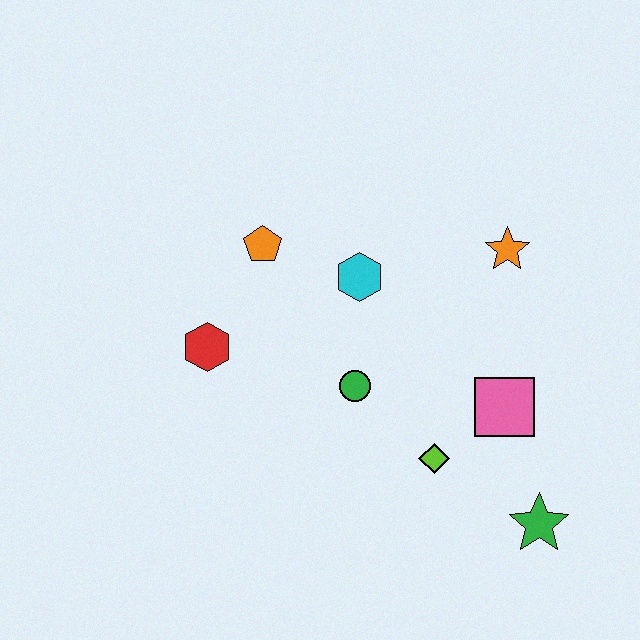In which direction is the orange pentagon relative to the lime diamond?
The orange pentagon is above the lime diamond.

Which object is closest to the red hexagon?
The orange pentagon is closest to the red hexagon.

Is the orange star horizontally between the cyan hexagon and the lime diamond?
No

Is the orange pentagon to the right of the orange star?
No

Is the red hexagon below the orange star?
Yes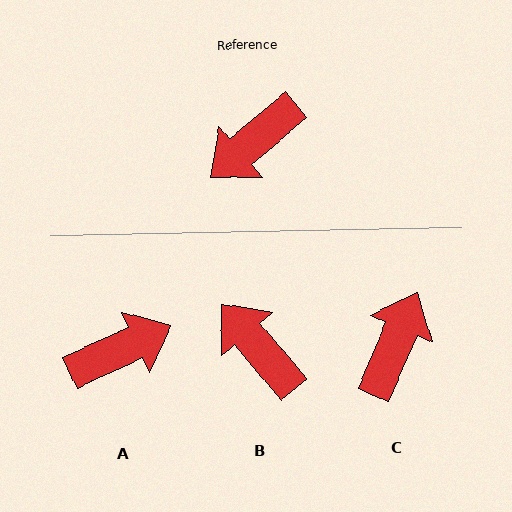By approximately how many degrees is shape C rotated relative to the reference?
Approximately 154 degrees clockwise.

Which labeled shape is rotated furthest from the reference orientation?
A, about 165 degrees away.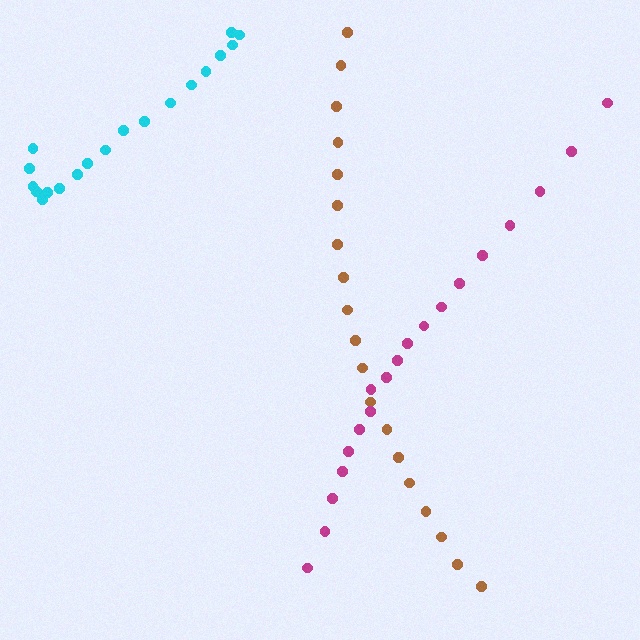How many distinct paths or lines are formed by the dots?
There are 3 distinct paths.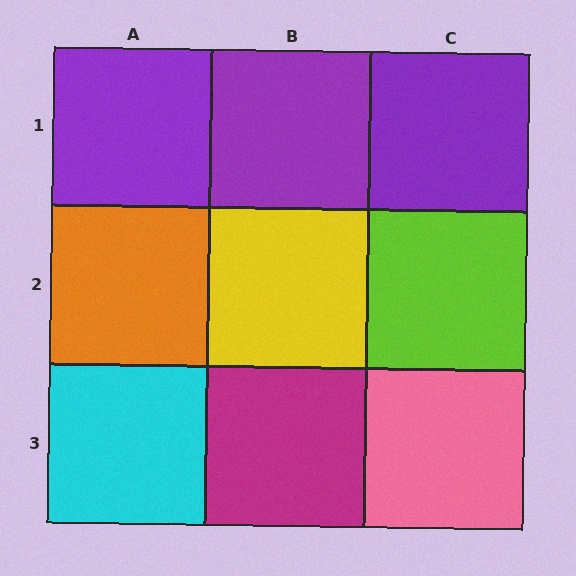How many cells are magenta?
1 cell is magenta.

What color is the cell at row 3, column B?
Magenta.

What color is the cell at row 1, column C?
Purple.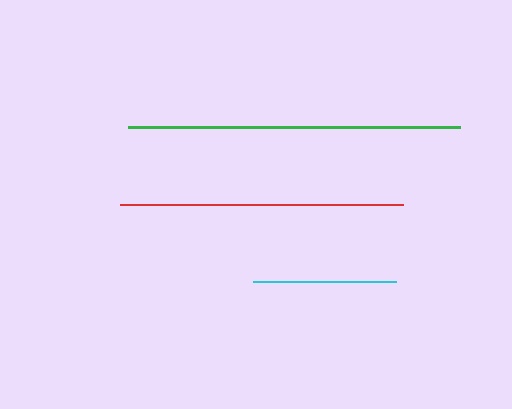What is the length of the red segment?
The red segment is approximately 282 pixels long.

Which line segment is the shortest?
The cyan line is the shortest at approximately 142 pixels.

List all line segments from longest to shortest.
From longest to shortest: green, red, cyan.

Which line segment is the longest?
The green line is the longest at approximately 332 pixels.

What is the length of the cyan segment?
The cyan segment is approximately 142 pixels long.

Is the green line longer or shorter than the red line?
The green line is longer than the red line.